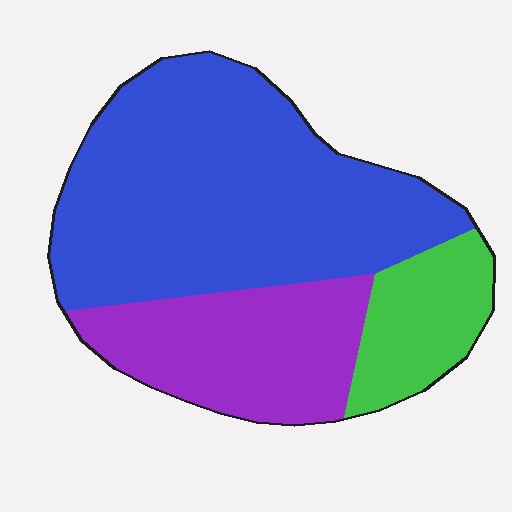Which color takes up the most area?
Blue, at roughly 60%.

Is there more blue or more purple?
Blue.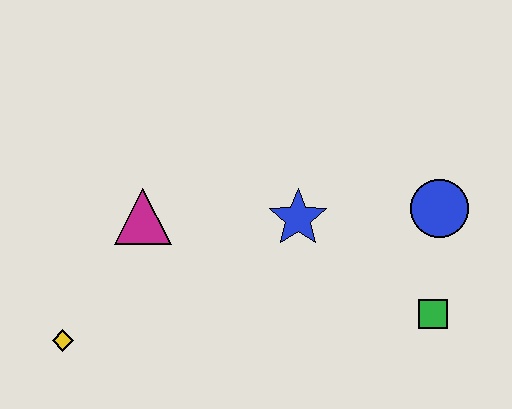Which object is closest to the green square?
The blue circle is closest to the green square.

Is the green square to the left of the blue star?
No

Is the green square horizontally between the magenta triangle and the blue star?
No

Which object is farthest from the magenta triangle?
The green square is farthest from the magenta triangle.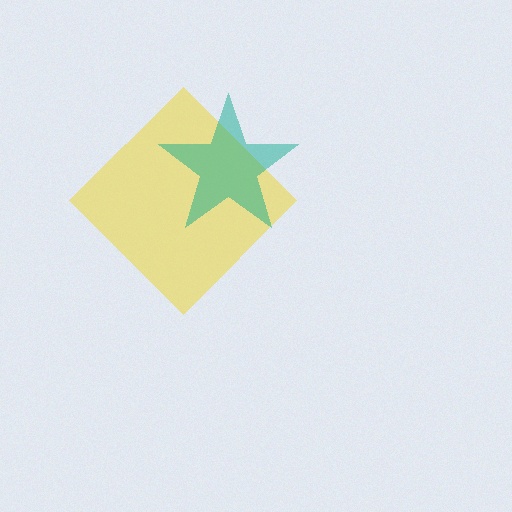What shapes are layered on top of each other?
The layered shapes are: a yellow diamond, a teal star.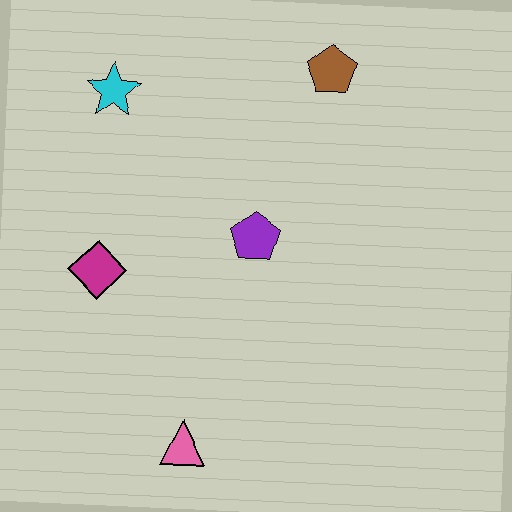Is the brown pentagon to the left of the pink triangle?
No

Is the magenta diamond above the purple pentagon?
No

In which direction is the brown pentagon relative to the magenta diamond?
The brown pentagon is to the right of the magenta diamond.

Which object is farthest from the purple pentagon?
The pink triangle is farthest from the purple pentagon.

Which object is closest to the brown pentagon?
The purple pentagon is closest to the brown pentagon.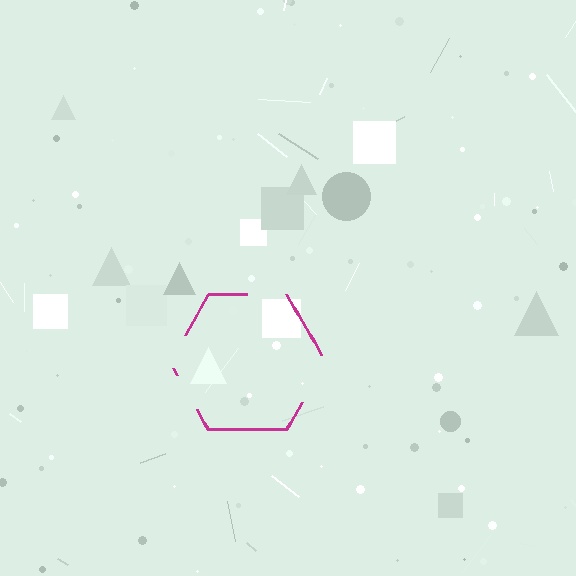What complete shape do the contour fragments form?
The contour fragments form a hexagon.